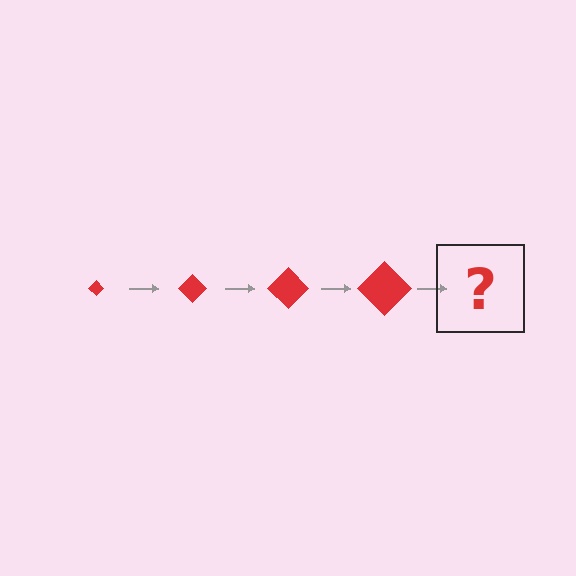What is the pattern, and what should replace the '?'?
The pattern is that the diamond gets progressively larger each step. The '?' should be a red diamond, larger than the previous one.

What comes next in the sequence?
The next element should be a red diamond, larger than the previous one.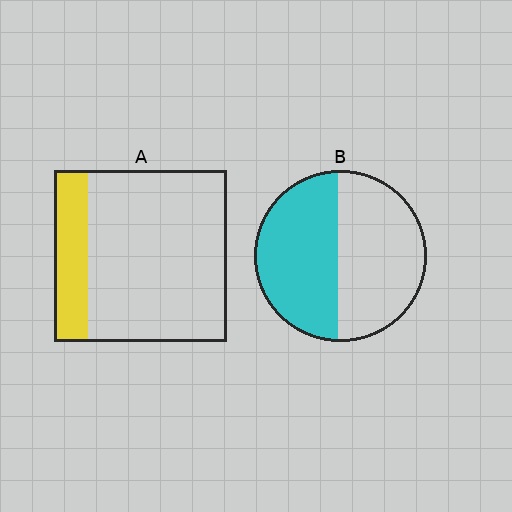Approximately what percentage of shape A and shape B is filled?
A is approximately 20% and B is approximately 50%.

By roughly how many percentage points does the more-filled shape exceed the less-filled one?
By roughly 30 percentage points (B over A).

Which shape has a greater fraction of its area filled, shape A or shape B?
Shape B.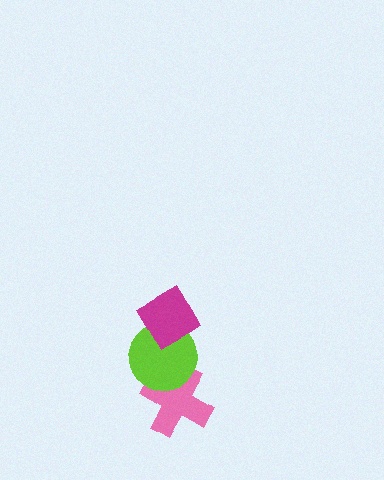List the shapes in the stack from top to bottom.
From top to bottom: the magenta diamond, the lime circle, the pink cross.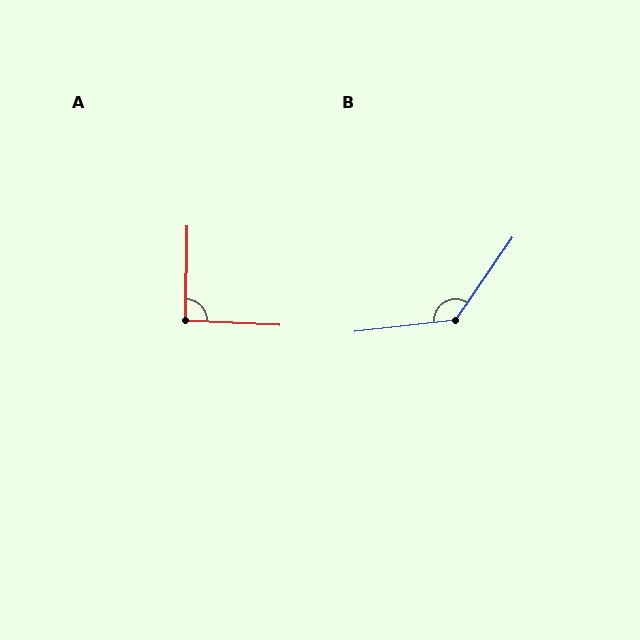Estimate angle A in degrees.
Approximately 92 degrees.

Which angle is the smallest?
A, at approximately 92 degrees.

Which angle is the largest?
B, at approximately 131 degrees.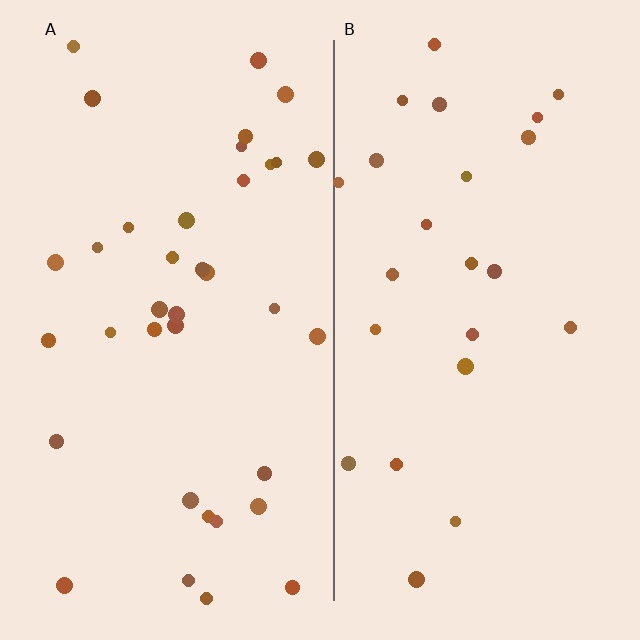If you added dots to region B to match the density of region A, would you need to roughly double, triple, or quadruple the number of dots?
Approximately double.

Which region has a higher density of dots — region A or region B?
A (the left).